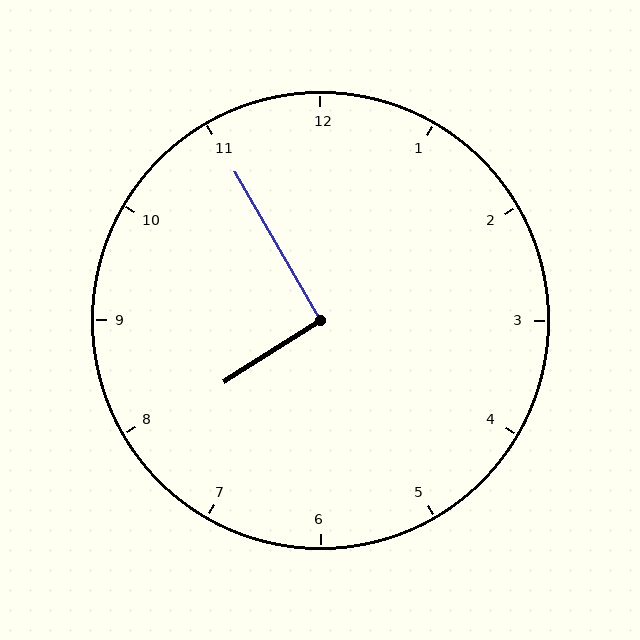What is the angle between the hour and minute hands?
Approximately 92 degrees.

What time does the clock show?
7:55.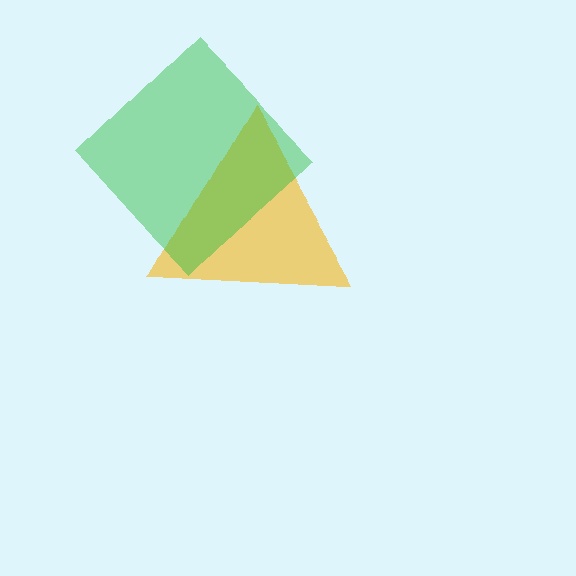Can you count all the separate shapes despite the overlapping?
Yes, there are 2 separate shapes.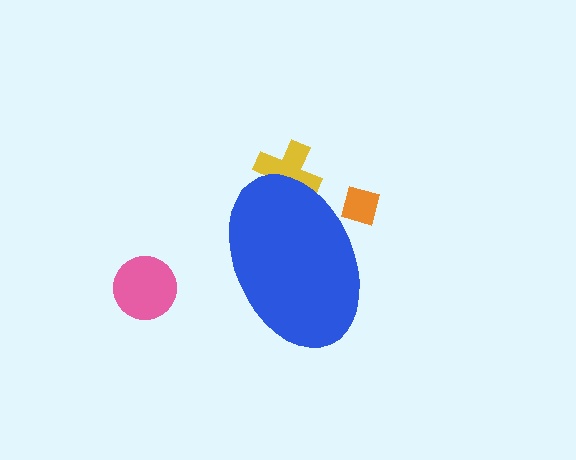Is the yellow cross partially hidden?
Yes, the yellow cross is partially hidden behind the blue ellipse.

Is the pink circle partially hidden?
No, the pink circle is fully visible.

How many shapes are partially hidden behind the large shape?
2 shapes are partially hidden.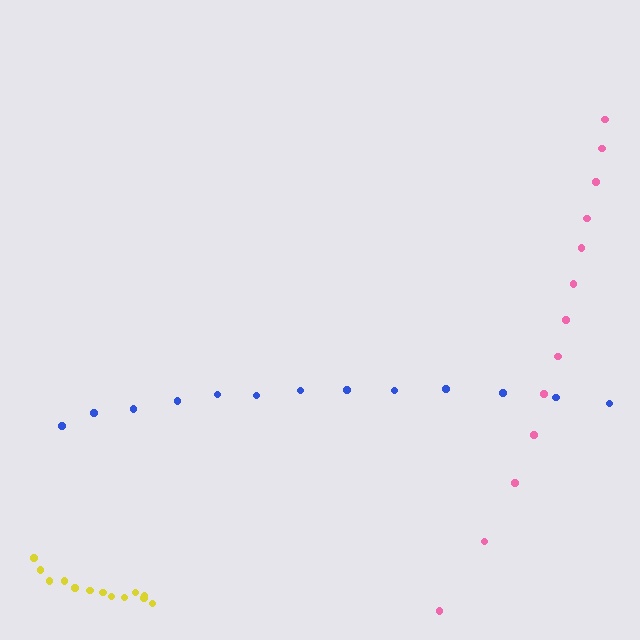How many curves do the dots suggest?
There are 3 distinct paths.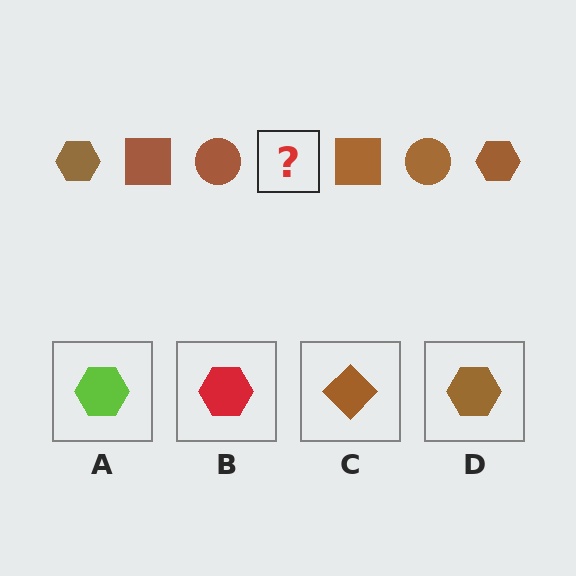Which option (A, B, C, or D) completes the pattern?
D.